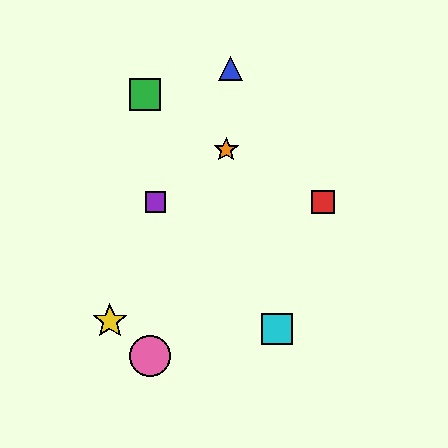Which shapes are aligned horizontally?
The red square, the purple square are aligned horizontally.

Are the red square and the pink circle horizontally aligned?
No, the red square is at y≈202 and the pink circle is at y≈356.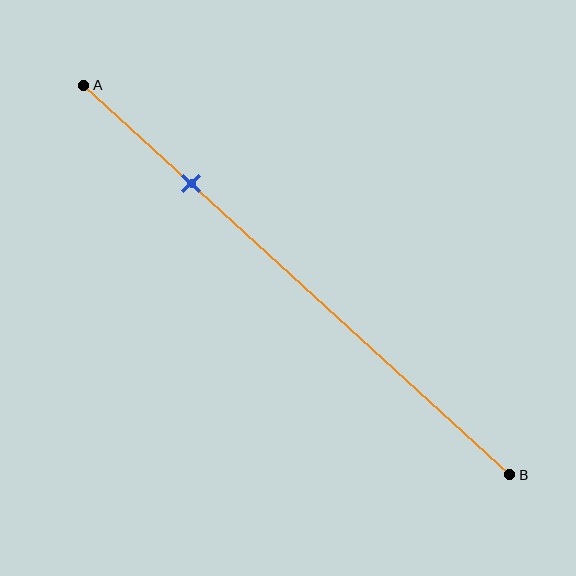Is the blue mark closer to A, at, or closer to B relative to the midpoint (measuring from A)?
The blue mark is closer to point A than the midpoint of segment AB.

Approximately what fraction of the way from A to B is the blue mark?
The blue mark is approximately 25% of the way from A to B.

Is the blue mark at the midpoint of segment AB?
No, the mark is at about 25% from A, not at the 50% midpoint.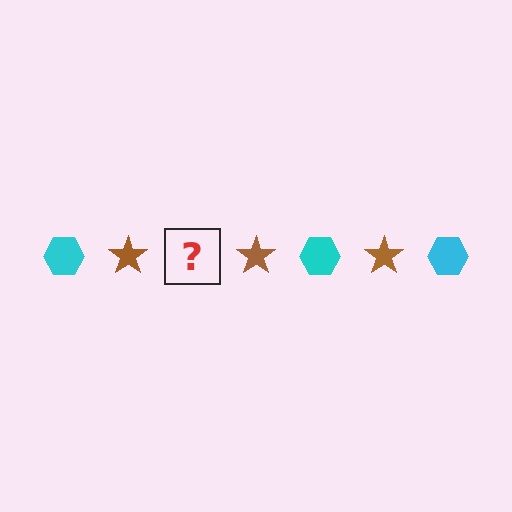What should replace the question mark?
The question mark should be replaced with a cyan hexagon.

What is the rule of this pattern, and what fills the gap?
The rule is that the pattern alternates between cyan hexagon and brown star. The gap should be filled with a cyan hexagon.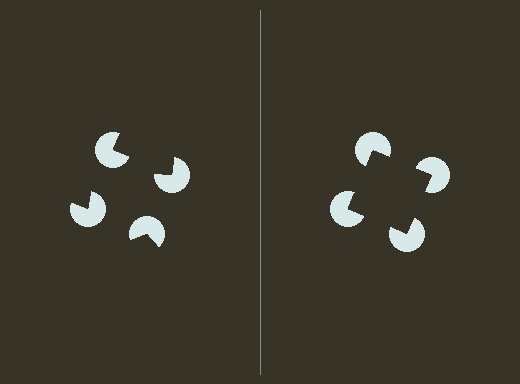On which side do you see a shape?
An illusory square appears on the right side. On the left side the wedge cuts are rotated, so no coherent shape forms.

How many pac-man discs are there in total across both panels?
8 — 4 on each side.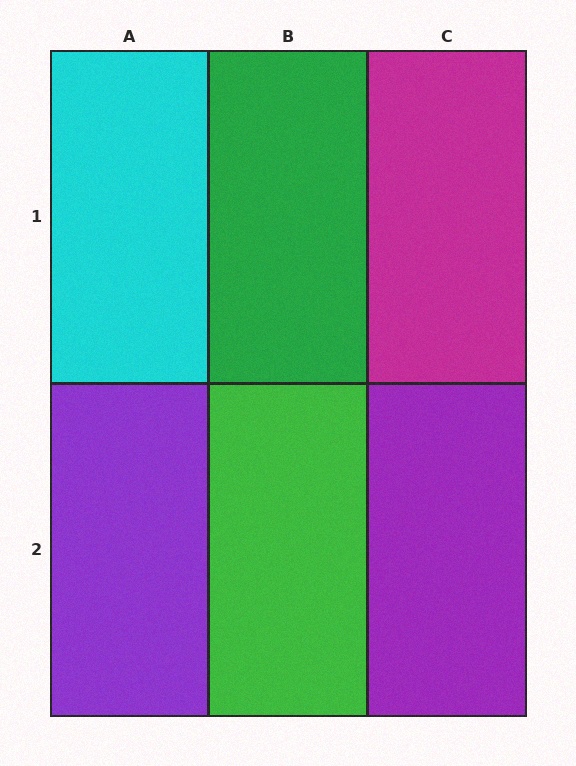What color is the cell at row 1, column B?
Green.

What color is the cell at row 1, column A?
Cyan.